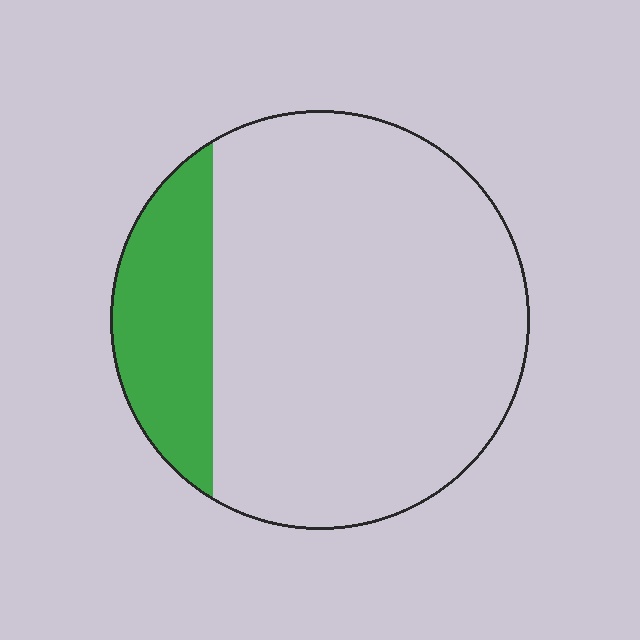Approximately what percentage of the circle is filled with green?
Approximately 20%.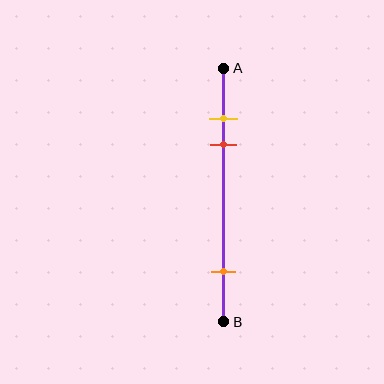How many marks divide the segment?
There are 3 marks dividing the segment.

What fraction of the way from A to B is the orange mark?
The orange mark is approximately 80% (0.8) of the way from A to B.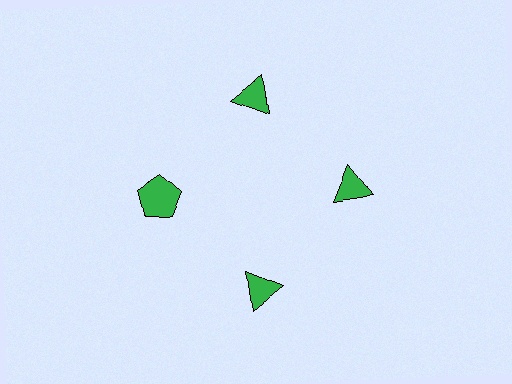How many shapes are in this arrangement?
There are 4 shapes arranged in a ring pattern.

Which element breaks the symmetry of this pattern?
The green pentagon at roughly the 9 o'clock position breaks the symmetry. All other shapes are green triangles.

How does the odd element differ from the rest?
It has a different shape: pentagon instead of triangle.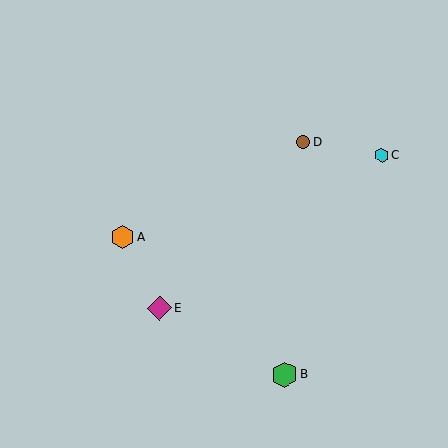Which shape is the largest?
The green hexagon (labeled B) is the largest.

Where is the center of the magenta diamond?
The center of the magenta diamond is at (159, 308).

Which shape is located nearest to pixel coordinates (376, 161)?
The cyan hexagon (labeled C) at (382, 155) is nearest to that location.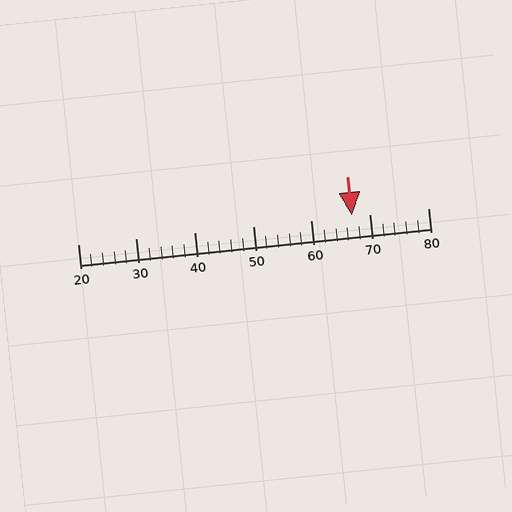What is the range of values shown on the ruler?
The ruler shows values from 20 to 80.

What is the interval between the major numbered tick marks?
The major tick marks are spaced 10 units apart.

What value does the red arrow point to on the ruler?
The red arrow points to approximately 67.